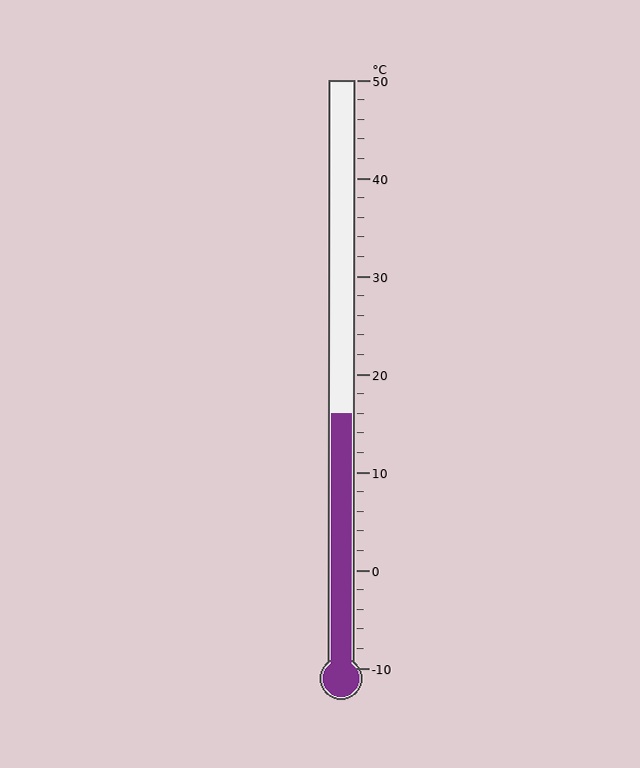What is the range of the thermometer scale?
The thermometer scale ranges from -10°C to 50°C.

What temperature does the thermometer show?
The thermometer shows approximately 16°C.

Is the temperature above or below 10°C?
The temperature is above 10°C.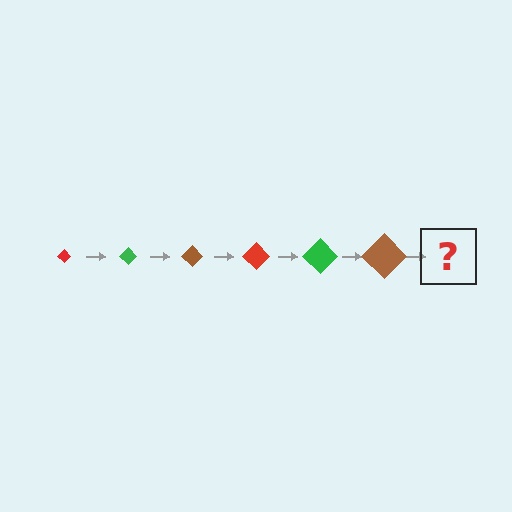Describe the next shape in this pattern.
It should be a red diamond, larger than the previous one.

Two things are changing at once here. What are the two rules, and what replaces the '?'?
The two rules are that the diamond grows larger each step and the color cycles through red, green, and brown. The '?' should be a red diamond, larger than the previous one.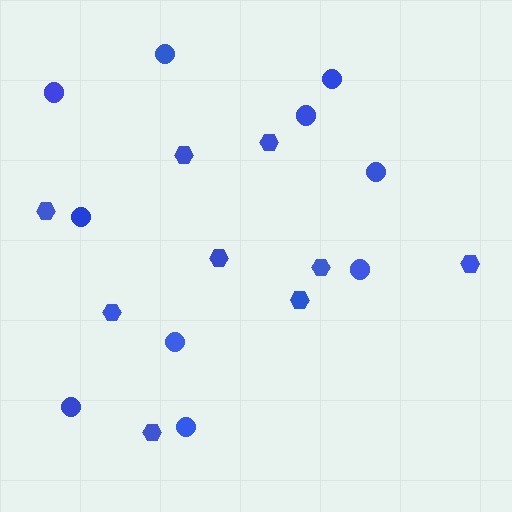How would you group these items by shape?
There are 2 groups: one group of circles (10) and one group of hexagons (9).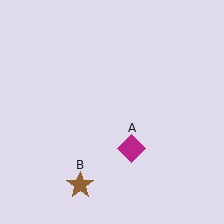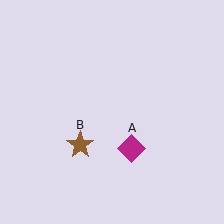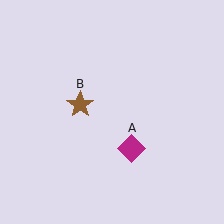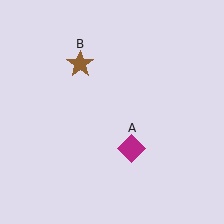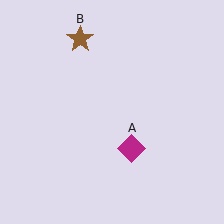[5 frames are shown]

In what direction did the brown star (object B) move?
The brown star (object B) moved up.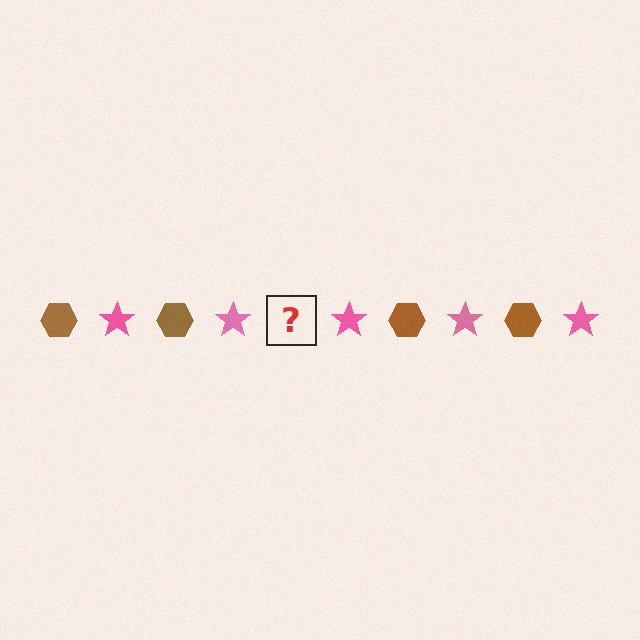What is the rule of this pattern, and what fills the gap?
The rule is that the pattern alternates between brown hexagon and pink star. The gap should be filled with a brown hexagon.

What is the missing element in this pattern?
The missing element is a brown hexagon.